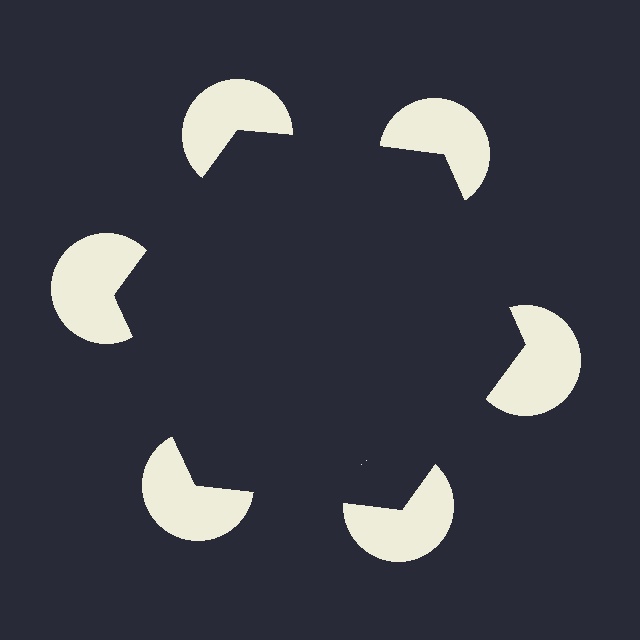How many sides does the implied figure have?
6 sides.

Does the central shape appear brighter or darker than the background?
It typically appears slightly darker than the background, even though no actual brightness change is drawn.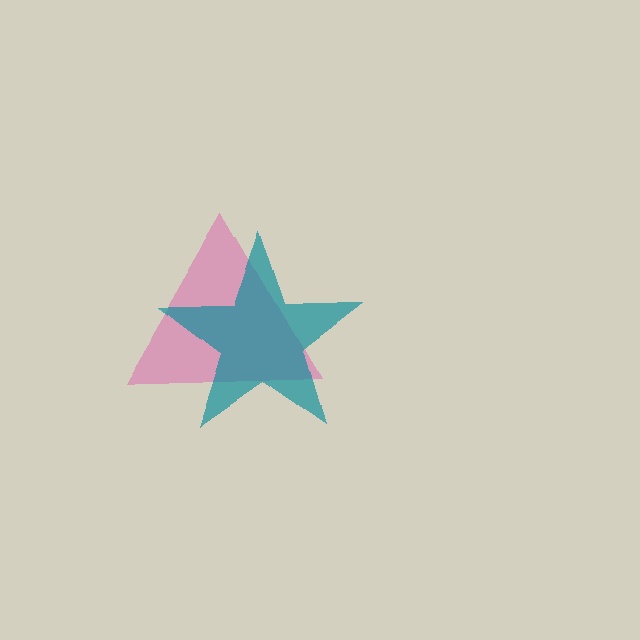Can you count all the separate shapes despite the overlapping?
Yes, there are 2 separate shapes.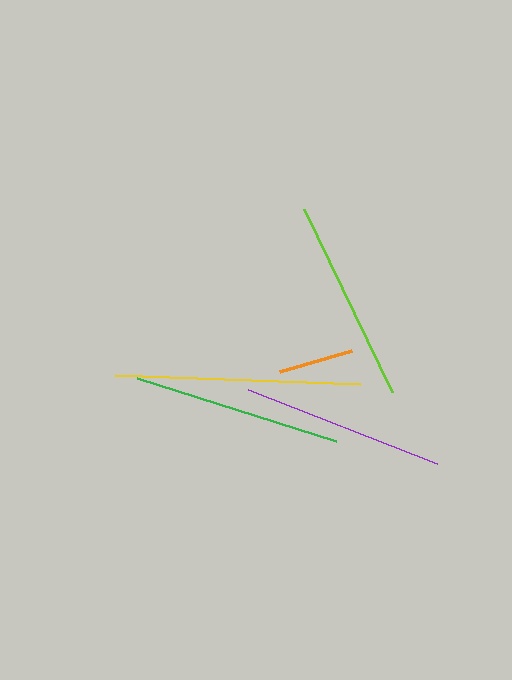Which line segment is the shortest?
The orange line is the shortest at approximately 75 pixels.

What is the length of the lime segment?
The lime segment is approximately 203 pixels long.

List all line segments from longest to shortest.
From longest to shortest: yellow, green, purple, lime, orange.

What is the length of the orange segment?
The orange segment is approximately 75 pixels long.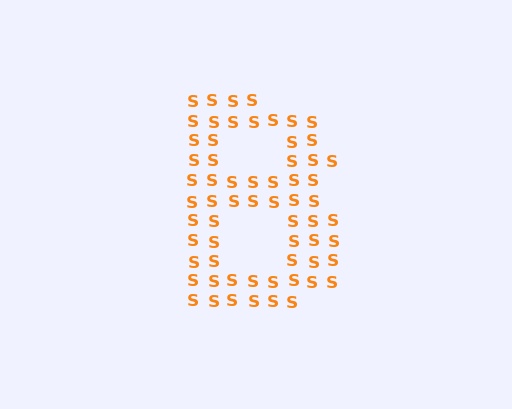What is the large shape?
The large shape is the letter B.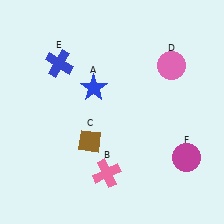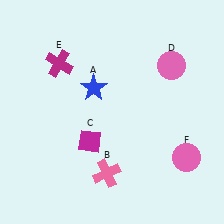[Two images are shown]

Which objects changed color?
C changed from brown to magenta. E changed from blue to magenta. F changed from magenta to pink.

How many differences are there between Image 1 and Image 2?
There are 3 differences between the two images.